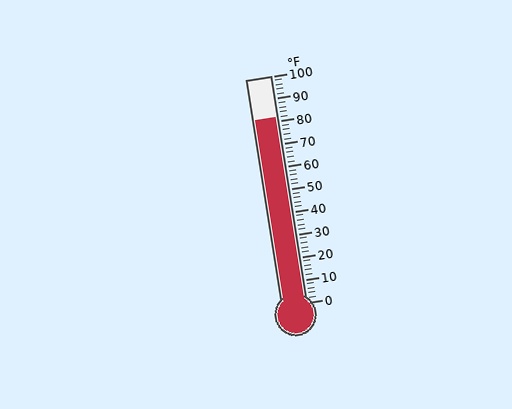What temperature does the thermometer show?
The thermometer shows approximately 82°F.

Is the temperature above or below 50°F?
The temperature is above 50°F.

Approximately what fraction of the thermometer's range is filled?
The thermometer is filled to approximately 80% of its range.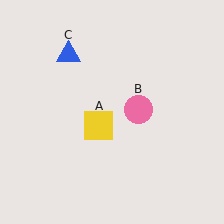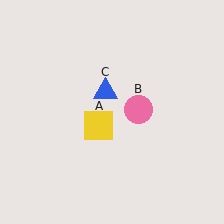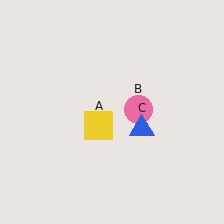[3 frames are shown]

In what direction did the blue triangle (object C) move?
The blue triangle (object C) moved down and to the right.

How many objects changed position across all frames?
1 object changed position: blue triangle (object C).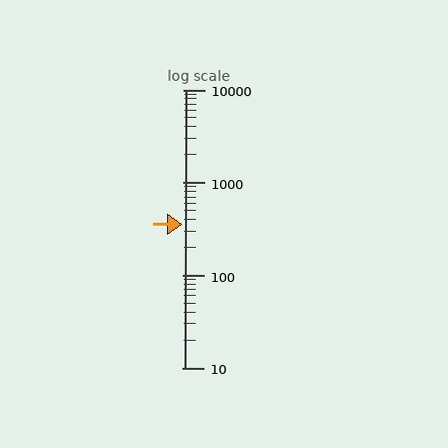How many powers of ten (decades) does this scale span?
The scale spans 3 decades, from 10 to 10000.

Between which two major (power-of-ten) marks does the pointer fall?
The pointer is between 100 and 1000.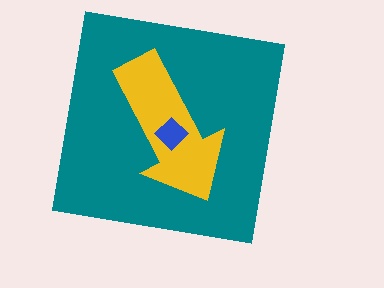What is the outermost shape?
The teal square.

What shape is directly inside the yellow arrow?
The blue diamond.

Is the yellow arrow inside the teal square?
Yes.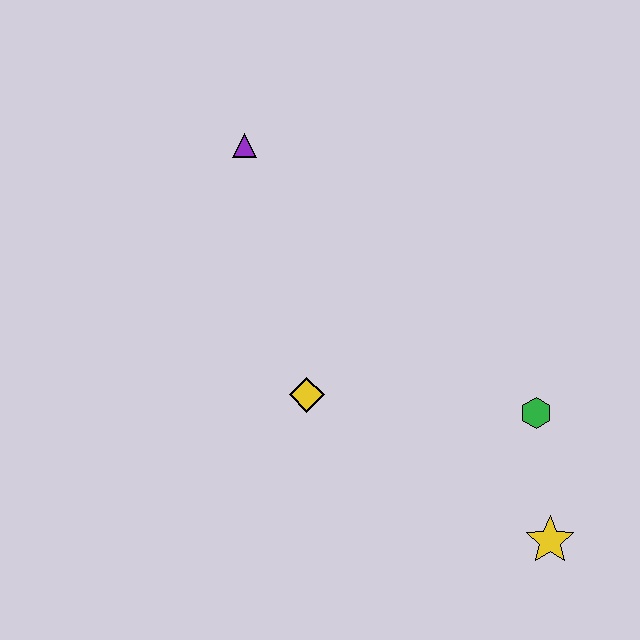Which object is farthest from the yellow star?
The purple triangle is farthest from the yellow star.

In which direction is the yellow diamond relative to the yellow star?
The yellow diamond is to the left of the yellow star.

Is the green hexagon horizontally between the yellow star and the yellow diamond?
Yes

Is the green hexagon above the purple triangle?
No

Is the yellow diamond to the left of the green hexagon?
Yes